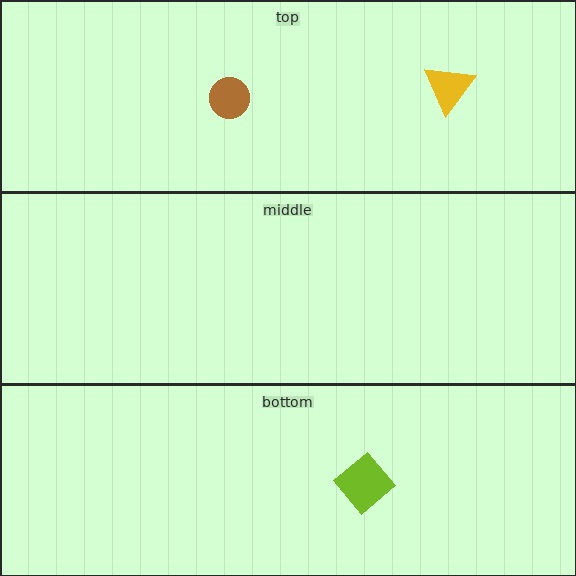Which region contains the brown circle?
The top region.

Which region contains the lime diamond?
The bottom region.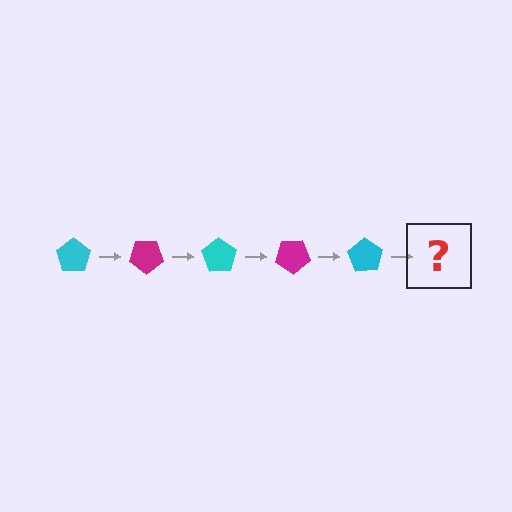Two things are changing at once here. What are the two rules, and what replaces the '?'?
The two rules are that it rotates 35 degrees each step and the color cycles through cyan and magenta. The '?' should be a magenta pentagon, rotated 175 degrees from the start.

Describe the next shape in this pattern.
It should be a magenta pentagon, rotated 175 degrees from the start.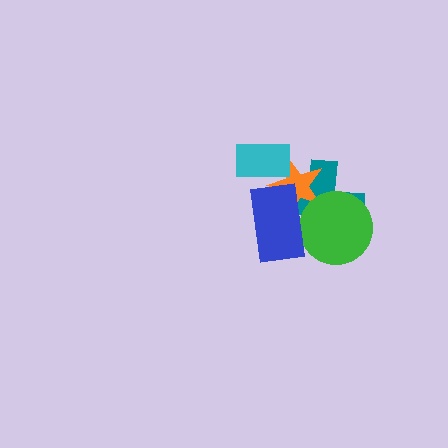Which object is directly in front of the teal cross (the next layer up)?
The orange star is directly in front of the teal cross.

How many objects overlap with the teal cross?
3 objects overlap with the teal cross.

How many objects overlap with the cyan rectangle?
1 object overlaps with the cyan rectangle.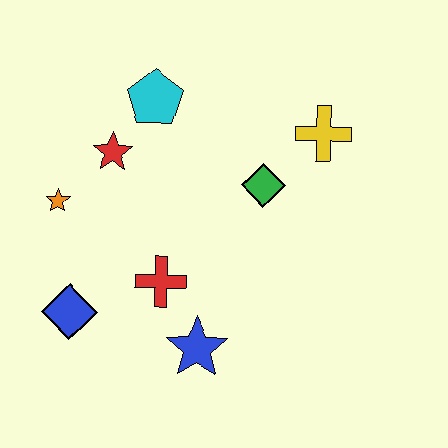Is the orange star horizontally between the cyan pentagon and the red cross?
No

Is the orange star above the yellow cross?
No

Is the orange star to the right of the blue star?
No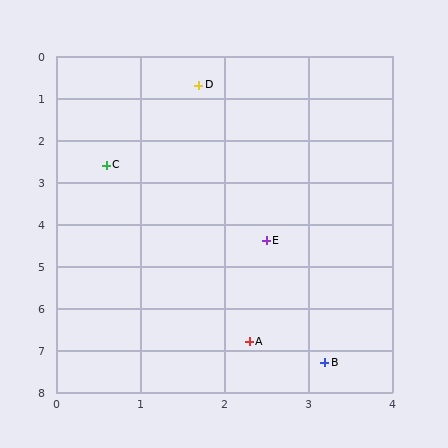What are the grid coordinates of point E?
Point E is at approximately (2.5, 4.4).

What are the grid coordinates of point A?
Point A is at approximately (2.3, 6.8).